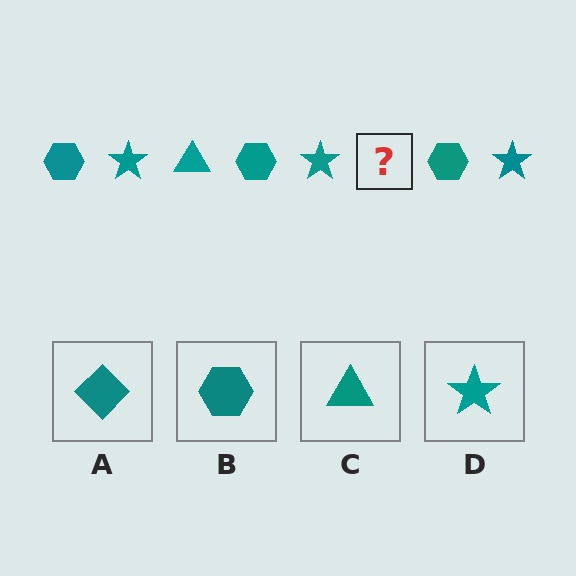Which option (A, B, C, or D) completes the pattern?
C.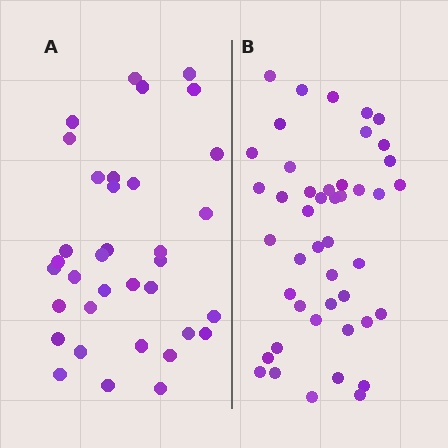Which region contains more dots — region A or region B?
Region B (the right region) has more dots.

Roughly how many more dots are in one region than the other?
Region B has roughly 10 or so more dots than region A.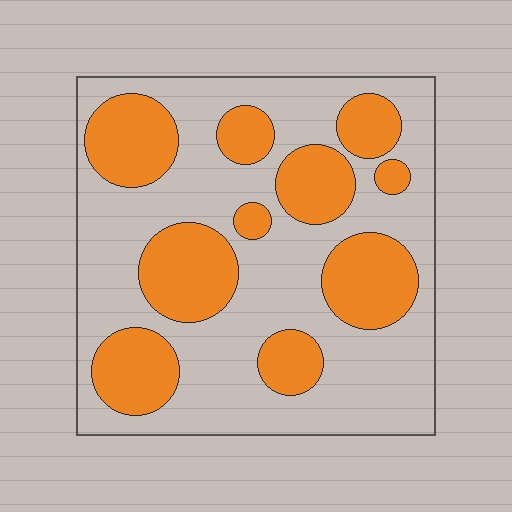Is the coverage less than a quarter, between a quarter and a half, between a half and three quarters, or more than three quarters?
Between a quarter and a half.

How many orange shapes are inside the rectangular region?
10.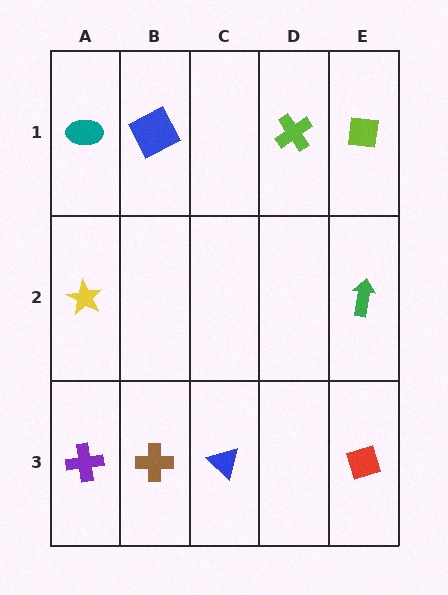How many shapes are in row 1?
4 shapes.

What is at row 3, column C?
A blue triangle.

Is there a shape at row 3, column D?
No, that cell is empty.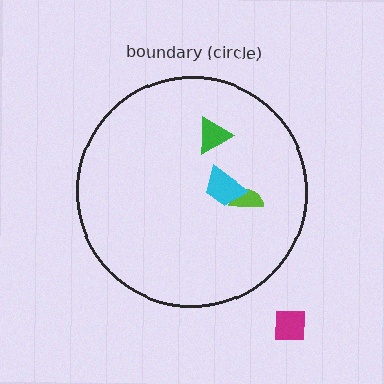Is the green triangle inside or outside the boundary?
Inside.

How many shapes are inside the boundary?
3 inside, 1 outside.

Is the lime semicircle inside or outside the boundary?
Inside.